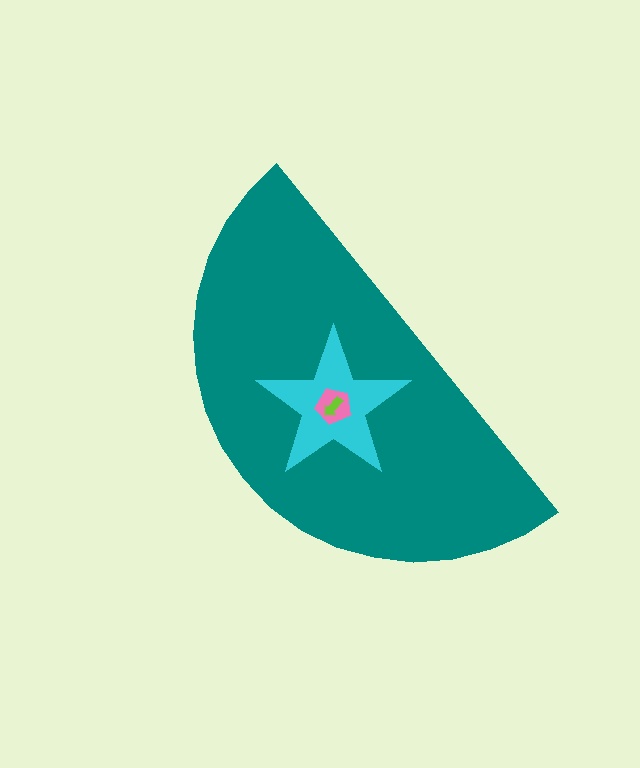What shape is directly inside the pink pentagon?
The lime arrow.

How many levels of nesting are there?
4.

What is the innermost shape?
The lime arrow.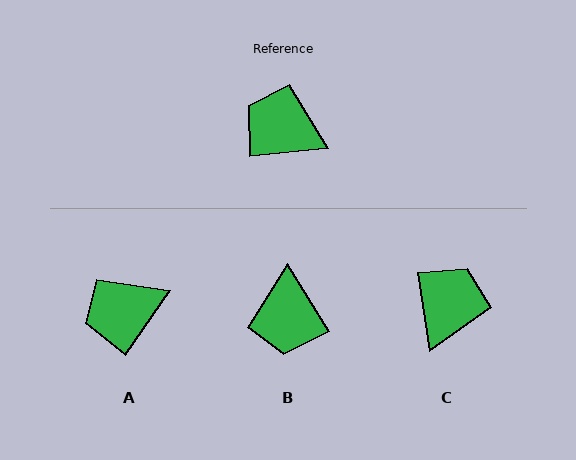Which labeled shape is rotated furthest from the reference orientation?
B, about 116 degrees away.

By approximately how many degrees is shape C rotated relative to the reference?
Approximately 86 degrees clockwise.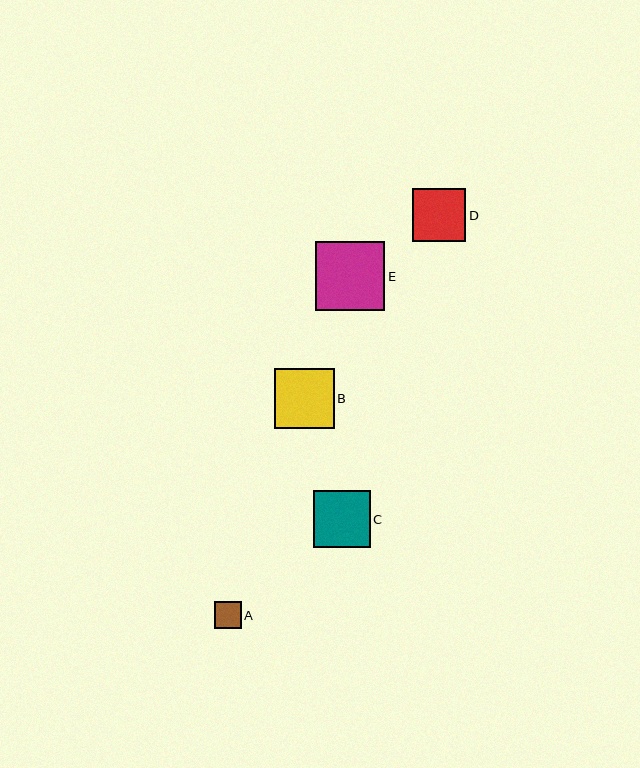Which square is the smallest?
Square A is the smallest with a size of approximately 27 pixels.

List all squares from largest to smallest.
From largest to smallest: E, B, C, D, A.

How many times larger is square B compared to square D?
Square B is approximately 1.1 times the size of square D.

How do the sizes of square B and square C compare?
Square B and square C are approximately the same size.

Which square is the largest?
Square E is the largest with a size of approximately 69 pixels.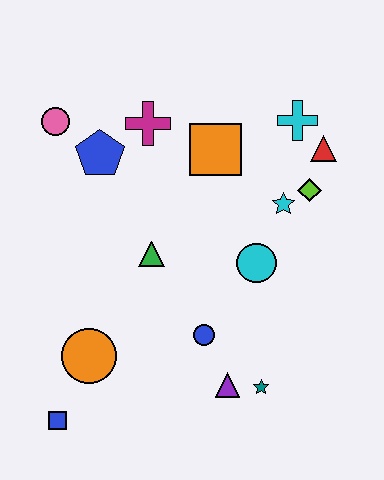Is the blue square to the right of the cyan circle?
No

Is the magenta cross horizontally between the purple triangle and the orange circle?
Yes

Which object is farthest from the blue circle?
The pink circle is farthest from the blue circle.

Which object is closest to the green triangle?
The blue circle is closest to the green triangle.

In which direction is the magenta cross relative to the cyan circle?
The magenta cross is above the cyan circle.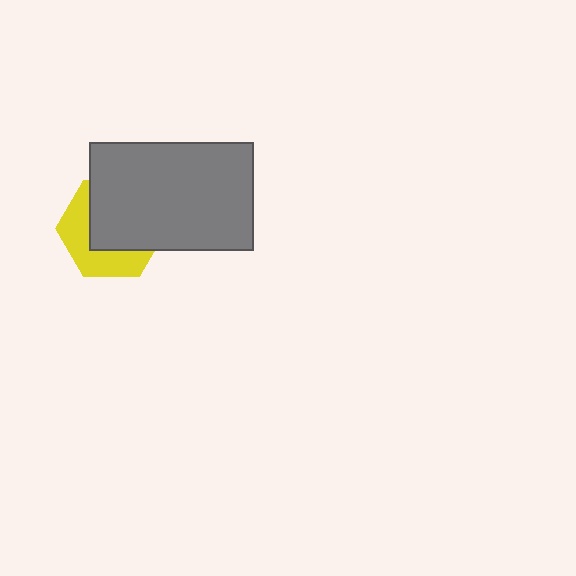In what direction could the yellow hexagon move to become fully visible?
The yellow hexagon could move toward the lower-left. That would shift it out from behind the gray rectangle entirely.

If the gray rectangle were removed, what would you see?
You would see the complete yellow hexagon.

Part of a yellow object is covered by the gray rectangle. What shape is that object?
It is a hexagon.